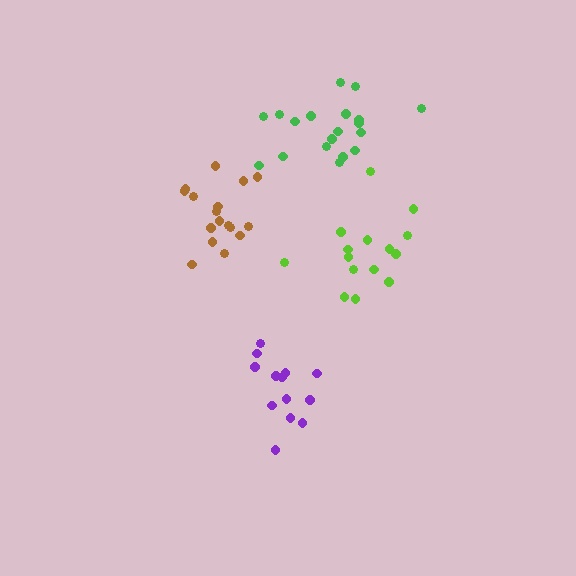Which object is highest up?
The green cluster is topmost.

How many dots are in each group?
Group 1: 17 dots, Group 2: 15 dots, Group 3: 13 dots, Group 4: 19 dots (64 total).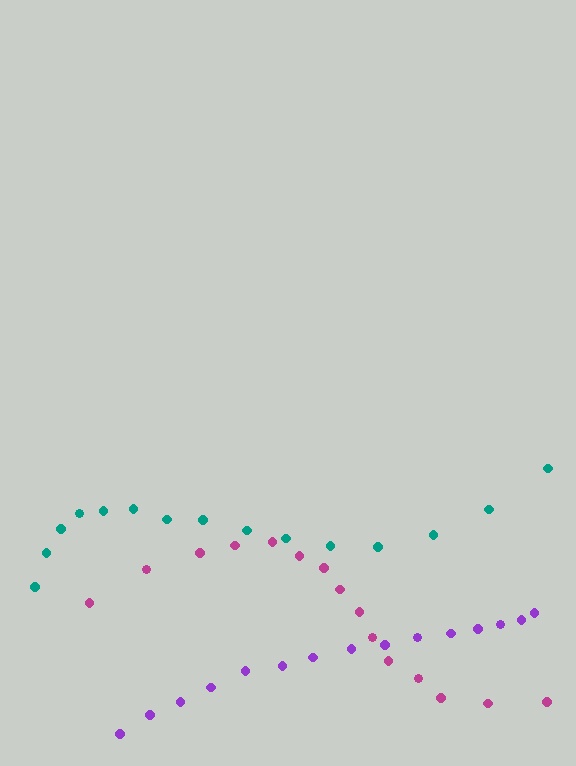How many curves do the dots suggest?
There are 3 distinct paths.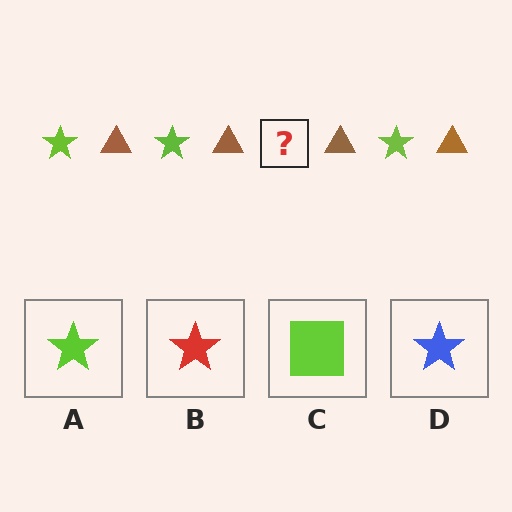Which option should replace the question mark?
Option A.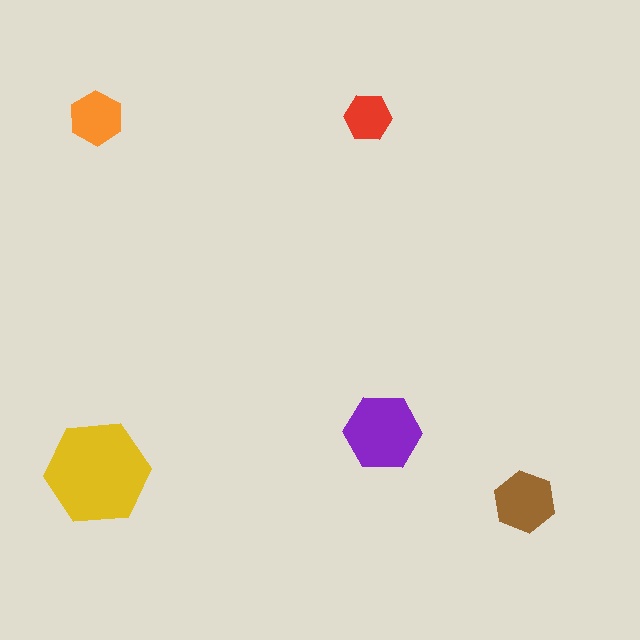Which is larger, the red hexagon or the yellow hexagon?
The yellow one.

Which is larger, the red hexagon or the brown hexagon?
The brown one.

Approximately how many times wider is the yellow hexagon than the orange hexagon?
About 2 times wider.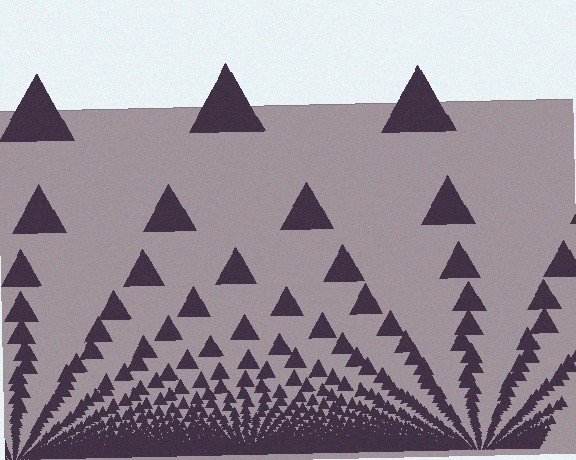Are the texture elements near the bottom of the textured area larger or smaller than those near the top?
Smaller. The gradient is inverted — elements near the bottom are smaller and denser.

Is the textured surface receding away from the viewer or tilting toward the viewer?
The surface appears to tilt toward the viewer. Texture elements get larger and sparser toward the top.